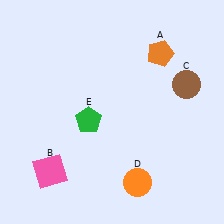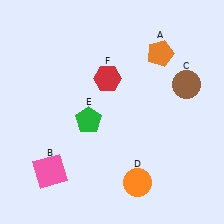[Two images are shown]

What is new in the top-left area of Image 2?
A red hexagon (F) was added in the top-left area of Image 2.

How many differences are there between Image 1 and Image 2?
There is 1 difference between the two images.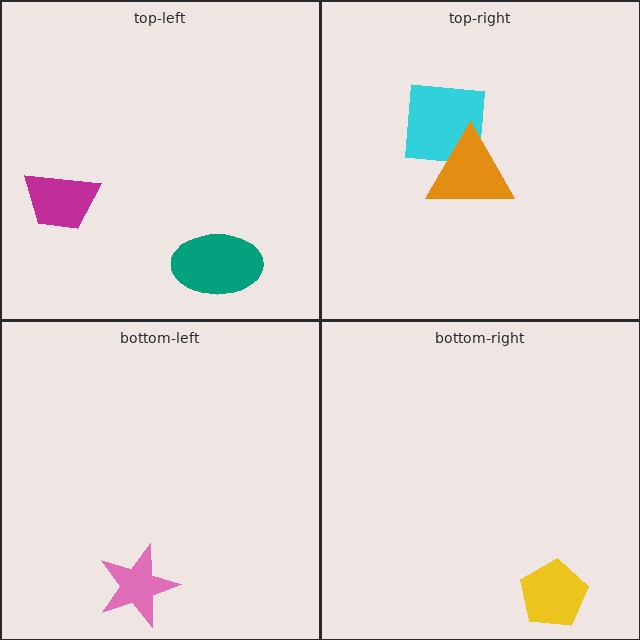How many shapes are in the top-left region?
2.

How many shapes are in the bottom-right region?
1.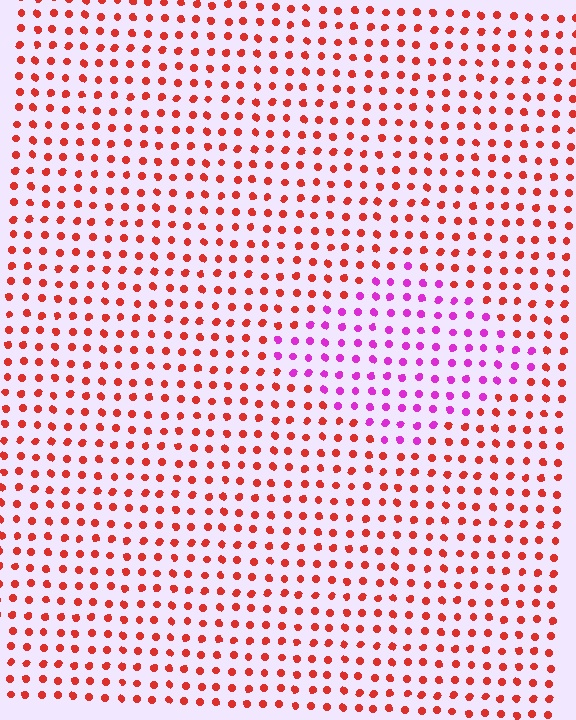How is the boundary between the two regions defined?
The boundary is defined purely by a slight shift in hue (about 59 degrees). Spacing, size, and orientation are identical on both sides.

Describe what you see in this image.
The image is filled with small red elements in a uniform arrangement. A diamond-shaped region is visible where the elements are tinted to a slightly different hue, forming a subtle color boundary.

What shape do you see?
I see a diamond.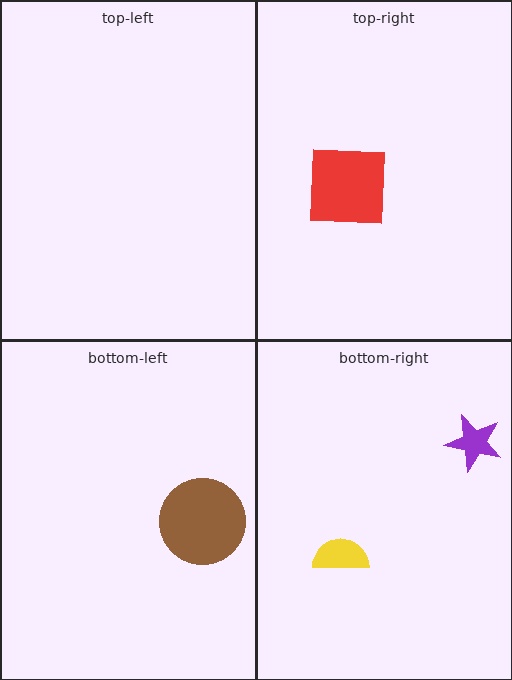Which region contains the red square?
The top-right region.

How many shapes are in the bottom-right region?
2.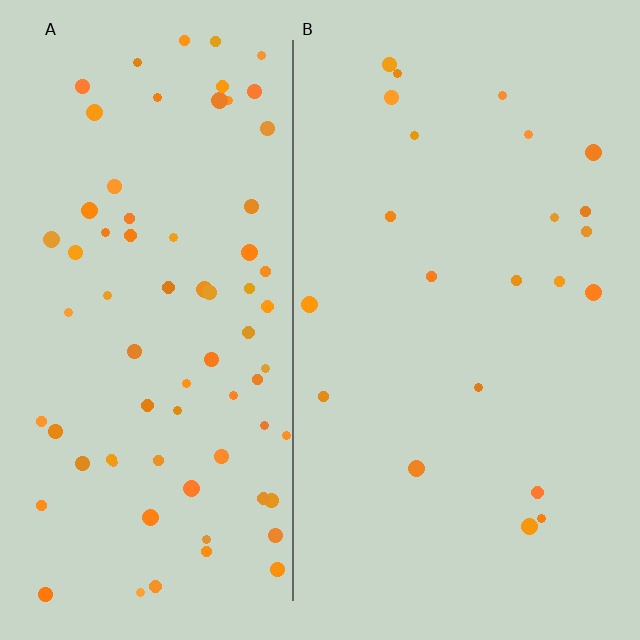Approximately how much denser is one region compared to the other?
Approximately 3.3× — region A over region B.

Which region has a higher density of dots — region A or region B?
A (the left).